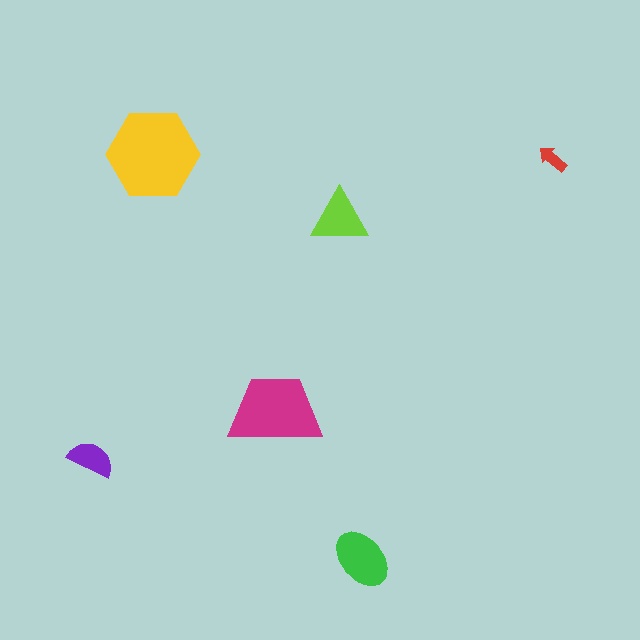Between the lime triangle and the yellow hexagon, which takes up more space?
The yellow hexagon.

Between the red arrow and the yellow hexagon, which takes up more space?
The yellow hexagon.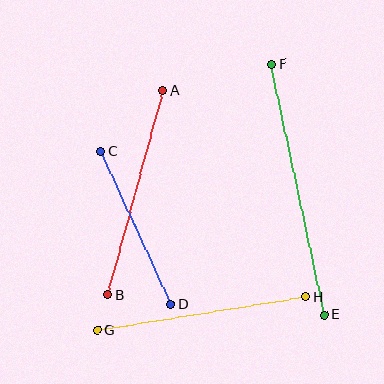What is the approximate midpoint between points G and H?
The midpoint is at approximately (201, 314) pixels.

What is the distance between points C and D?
The distance is approximately 168 pixels.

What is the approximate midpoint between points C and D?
The midpoint is at approximately (136, 228) pixels.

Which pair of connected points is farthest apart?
Points E and F are farthest apart.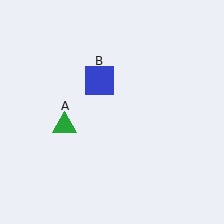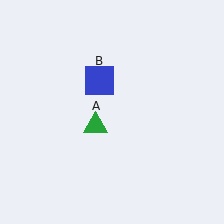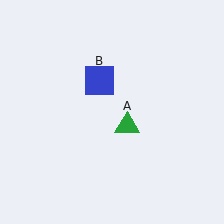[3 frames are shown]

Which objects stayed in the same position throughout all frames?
Blue square (object B) remained stationary.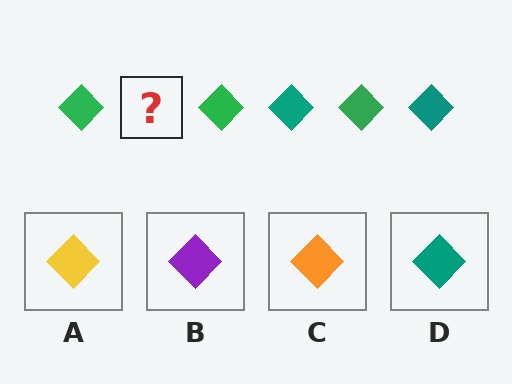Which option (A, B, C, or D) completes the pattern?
D.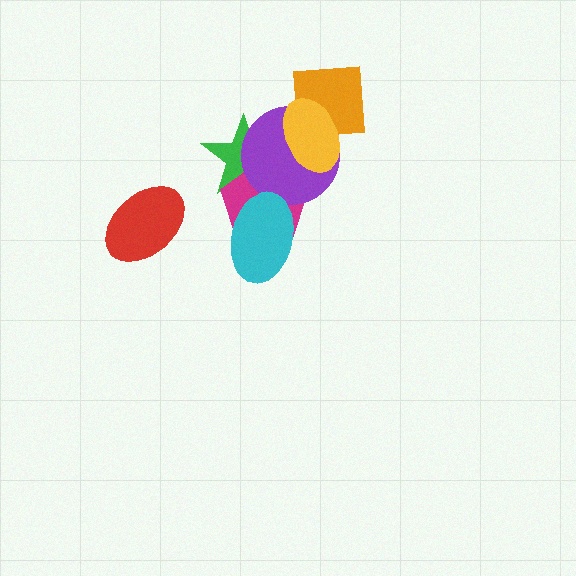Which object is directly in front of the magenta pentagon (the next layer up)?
The purple circle is directly in front of the magenta pentagon.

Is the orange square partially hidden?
Yes, it is partially covered by another shape.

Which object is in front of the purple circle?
The yellow ellipse is in front of the purple circle.